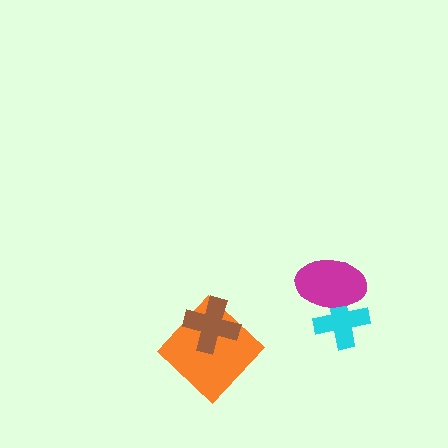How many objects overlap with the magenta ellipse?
1 object overlaps with the magenta ellipse.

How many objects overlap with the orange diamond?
1 object overlaps with the orange diamond.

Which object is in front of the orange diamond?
The brown cross is in front of the orange diamond.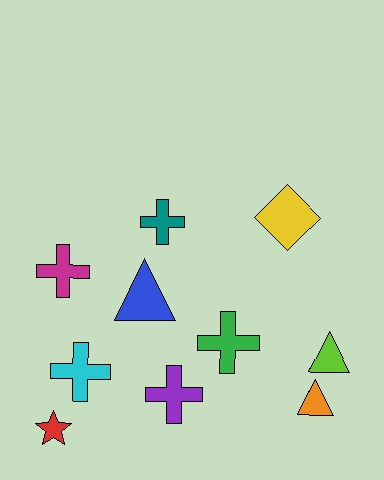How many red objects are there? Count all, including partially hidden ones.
There is 1 red object.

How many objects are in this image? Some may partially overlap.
There are 10 objects.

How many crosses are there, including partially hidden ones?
There are 5 crosses.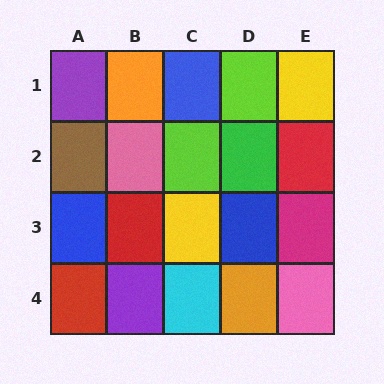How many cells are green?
1 cell is green.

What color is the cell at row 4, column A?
Red.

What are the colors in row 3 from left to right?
Blue, red, yellow, blue, magenta.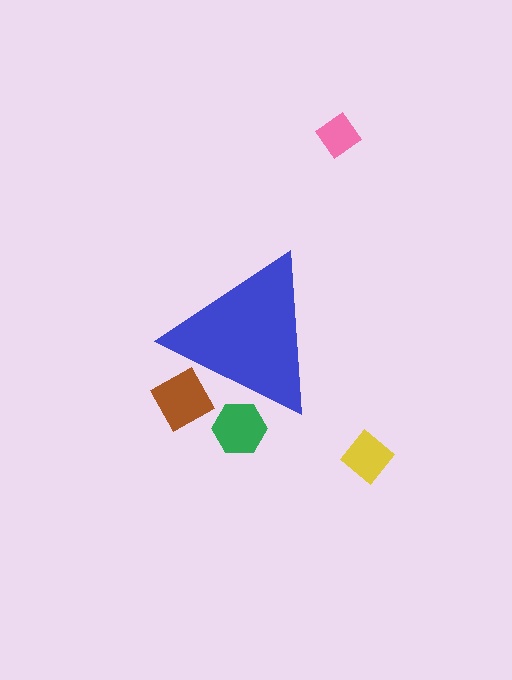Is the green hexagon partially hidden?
Yes, the green hexagon is partially hidden behind the blue triangle.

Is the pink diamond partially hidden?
No, the pink diamond is fully visible.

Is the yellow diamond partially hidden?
No, the yellow diamond is fully visible.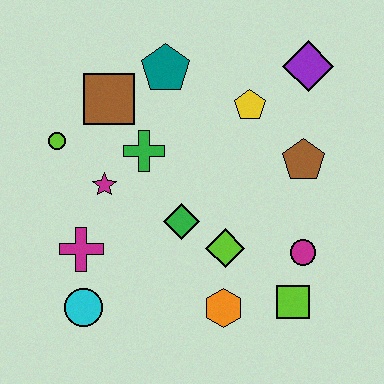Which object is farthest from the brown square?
The lime square is farthest from the brown square.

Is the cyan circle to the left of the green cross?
Yes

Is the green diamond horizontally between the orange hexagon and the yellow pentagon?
No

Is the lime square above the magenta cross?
No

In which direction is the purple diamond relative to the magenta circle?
The purple diamond is above the magenta circle.